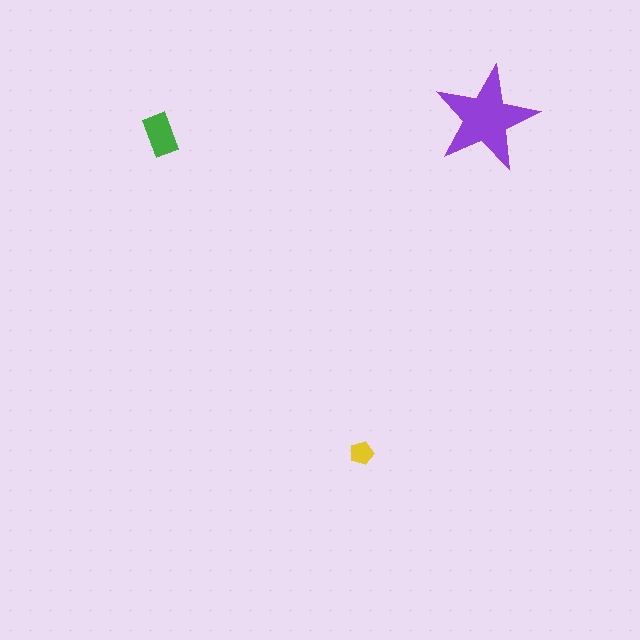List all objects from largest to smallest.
The purple star, the green rectangle, the yellow pentagon.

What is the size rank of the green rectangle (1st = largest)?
2nd.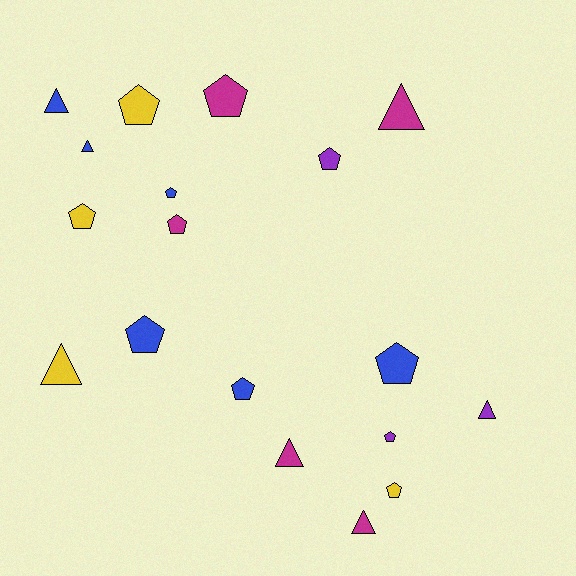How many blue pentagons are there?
There are 4 blue pentagons.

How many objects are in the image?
There are 18 objects.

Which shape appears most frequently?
Pentagon, with 11 objects.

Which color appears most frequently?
Blue, with 6 objects.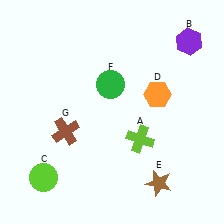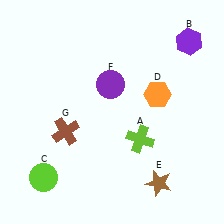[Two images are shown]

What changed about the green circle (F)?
In Image 1, F is green. In Image 2, it changed to purple.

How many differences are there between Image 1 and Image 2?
There is 1 difference between the two images.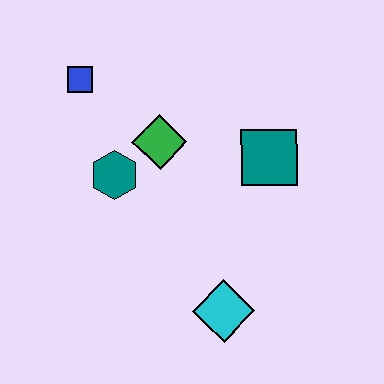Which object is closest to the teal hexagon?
The green diamond is closest to the teal hexagon.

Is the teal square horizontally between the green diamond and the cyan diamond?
No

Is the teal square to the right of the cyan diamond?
Yes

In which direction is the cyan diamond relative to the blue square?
The cyan diamond is below the blue square.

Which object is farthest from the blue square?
The cyan diamond is farthest from the blue square.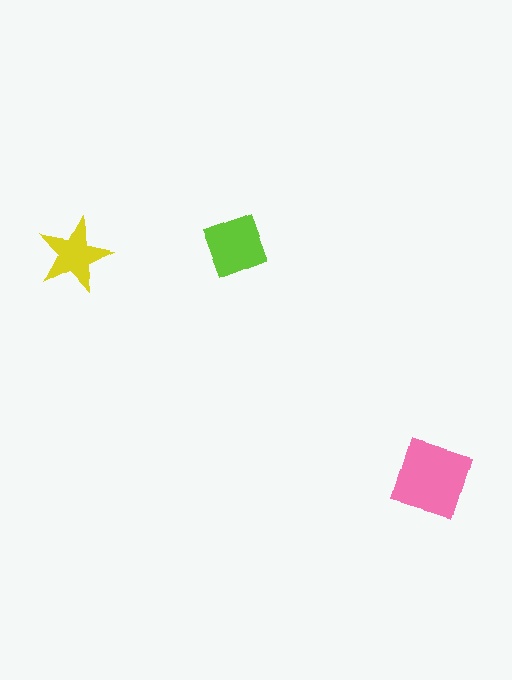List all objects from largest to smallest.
The pink diamond, the lime square, the yellow star.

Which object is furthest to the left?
The yellow star is leftmost.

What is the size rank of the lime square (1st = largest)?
2nd.